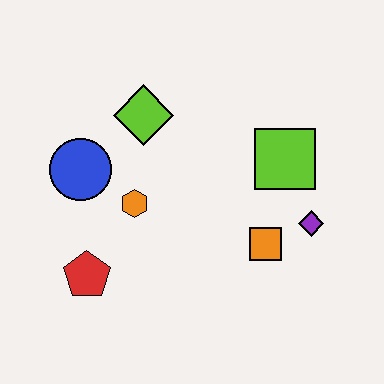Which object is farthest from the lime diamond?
The purple diamond is farthest from the lime diamond.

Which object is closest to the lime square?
The purple diamond is closest to the lime square.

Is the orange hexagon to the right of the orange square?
No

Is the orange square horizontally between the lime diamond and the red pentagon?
No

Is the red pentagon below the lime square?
Yes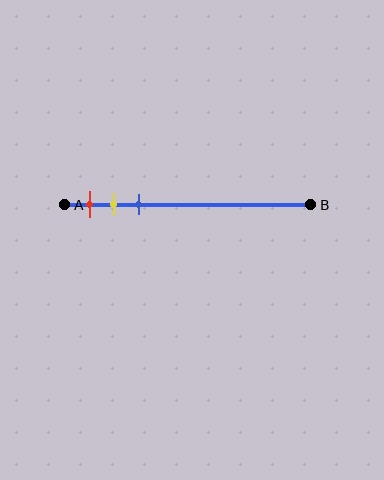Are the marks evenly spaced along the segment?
Yes, the marks are approximately evenly spaced.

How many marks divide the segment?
There are 3 marks dividing the segment.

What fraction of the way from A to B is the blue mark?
The blue mark is approximately 30% (0.3) of the way from A to B.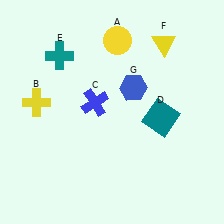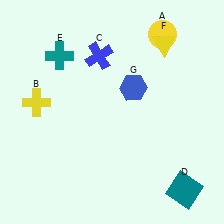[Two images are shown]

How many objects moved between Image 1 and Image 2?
3 objects moved between the two images.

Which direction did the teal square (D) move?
The teal square (D) moved down.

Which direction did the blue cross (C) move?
The blue cross (C) moved up.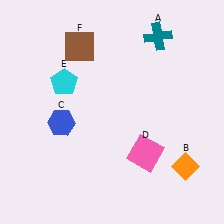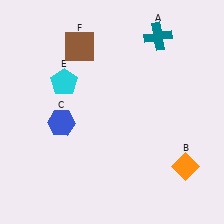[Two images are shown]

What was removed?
The pink square (D) was removed in Image 2.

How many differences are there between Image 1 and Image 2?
There is 1 difference between the two images.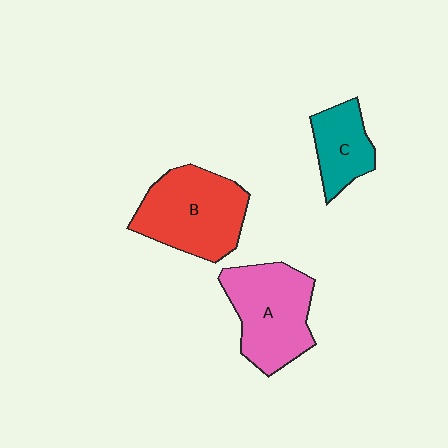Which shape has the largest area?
Shape B (red).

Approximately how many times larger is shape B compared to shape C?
Approximately 1.8 times.